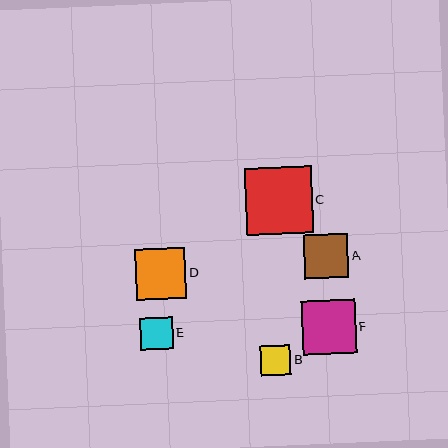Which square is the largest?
Square C is the largest with a size of approximately 67 pixels.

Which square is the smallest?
Square B is the smallest with a size of approximately 30 pixels.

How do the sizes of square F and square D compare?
Square F and square D are approximately the same size.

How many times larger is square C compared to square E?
Square C is approximately 2.1 times the size of square E.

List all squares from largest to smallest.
From largest to smallest: C, F, D, A, E, B.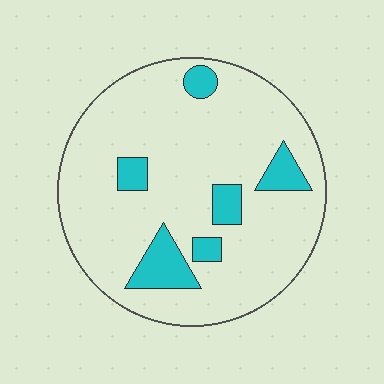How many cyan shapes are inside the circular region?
6.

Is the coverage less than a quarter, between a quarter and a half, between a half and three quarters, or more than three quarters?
Less than a quarter.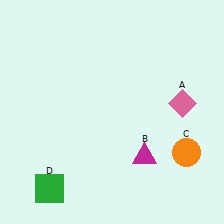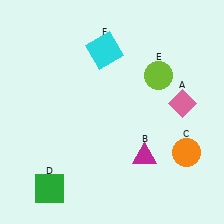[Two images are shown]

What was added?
A lime circle (E), a cyan square (F) were added in Image 2.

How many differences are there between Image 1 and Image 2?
There are 2 differences between the two images.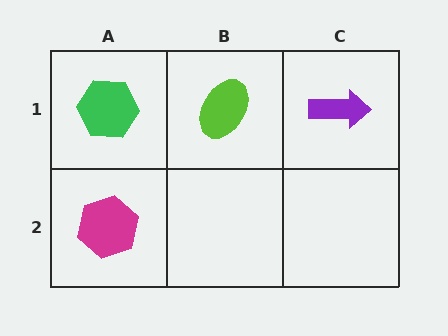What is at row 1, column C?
A purple arrow.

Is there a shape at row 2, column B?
No, that cell is empty.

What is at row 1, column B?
A lime ellipse.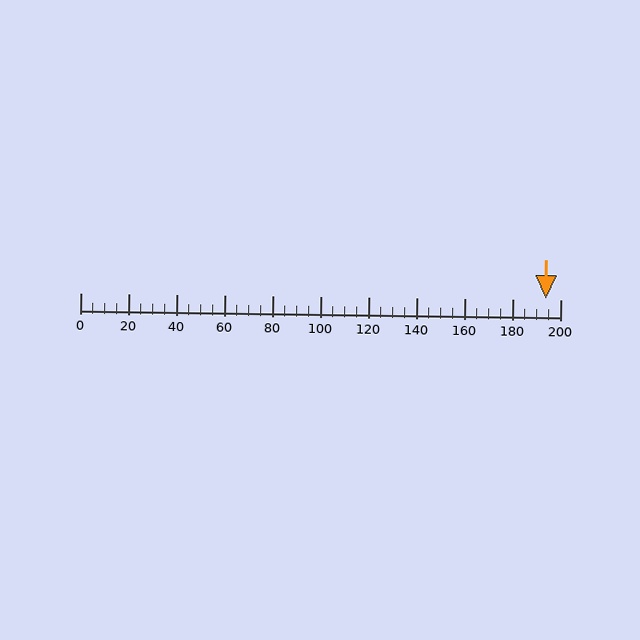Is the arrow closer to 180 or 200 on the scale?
The arrow is closer to 200.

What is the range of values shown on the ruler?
The ruler shows values from 0 to 200.